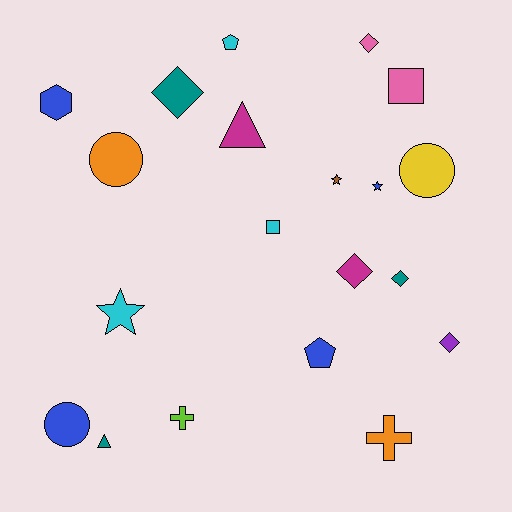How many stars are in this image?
There are 3 stars.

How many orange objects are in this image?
There are 2 orange objects.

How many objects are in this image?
There are 20 objects.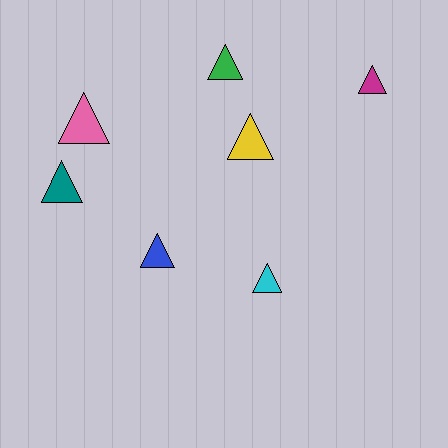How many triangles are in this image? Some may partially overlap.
There are 7 triangles.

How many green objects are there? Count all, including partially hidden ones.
There is 1 green object.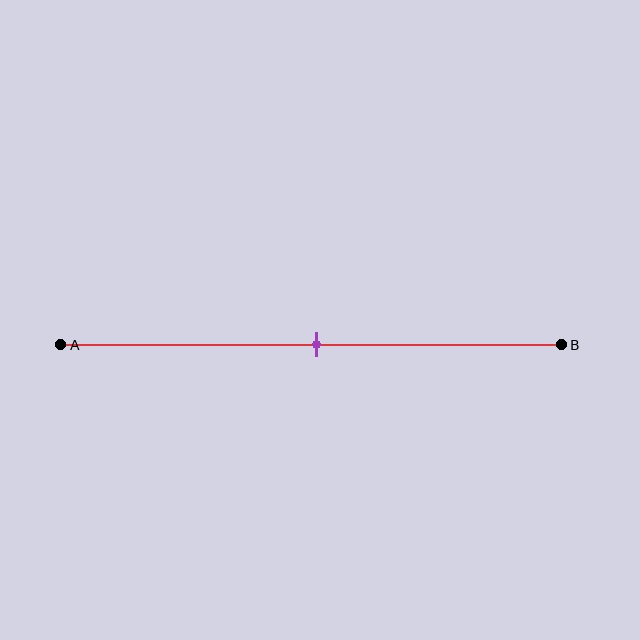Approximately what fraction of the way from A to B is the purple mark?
The purple mark is approximately 50% of the way from A to B.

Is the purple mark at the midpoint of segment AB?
Yes, the mark is approximately at the midpoint.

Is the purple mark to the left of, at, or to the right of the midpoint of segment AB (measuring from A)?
The purple mark is approximately at the midpoint of segment AB.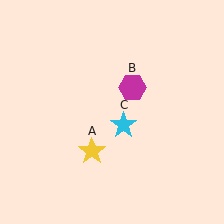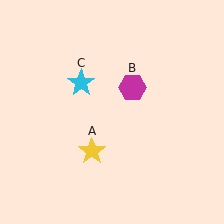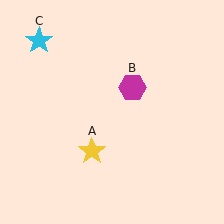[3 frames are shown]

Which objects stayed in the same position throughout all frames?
Yellow star (object A) and magenta hexagon (object B) remained stationary.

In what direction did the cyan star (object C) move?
The cyan star (object C) moved up and to the left.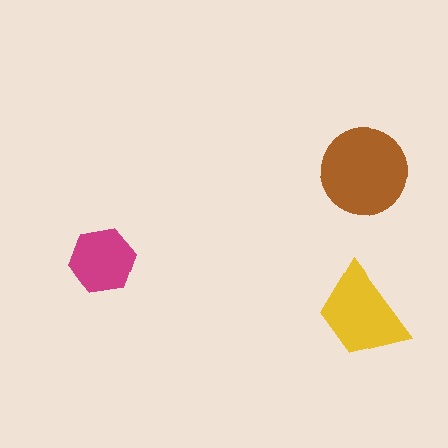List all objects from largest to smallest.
The brown circle, the yellow trapezoid, the magenta hexagon.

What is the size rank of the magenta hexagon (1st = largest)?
3rd.